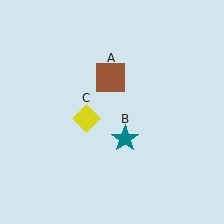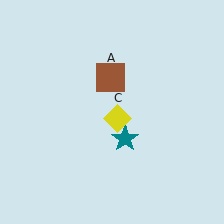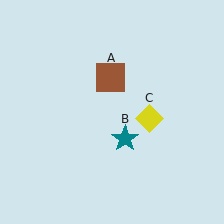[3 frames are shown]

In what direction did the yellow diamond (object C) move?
The yellow diamond (object C) moved right.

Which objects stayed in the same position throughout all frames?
Brown square (object A) and teal star (object B) remained stationary.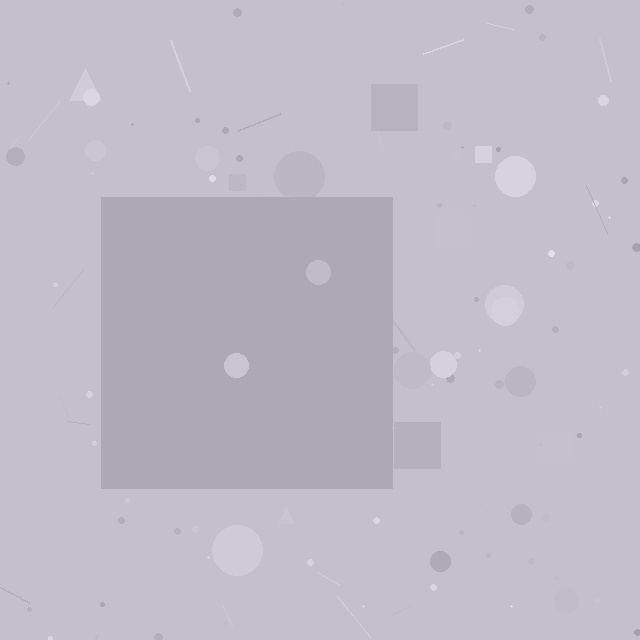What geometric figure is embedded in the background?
A square is embedded in the background.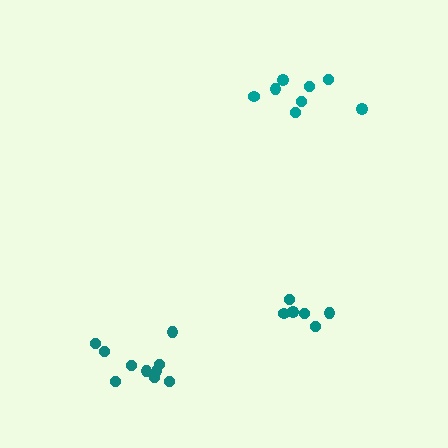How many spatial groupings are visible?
There are 3 spatial groupings.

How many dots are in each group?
Group 1: 6 dots, Group 2: 8 dots, Group 3: 10 dots (24 total).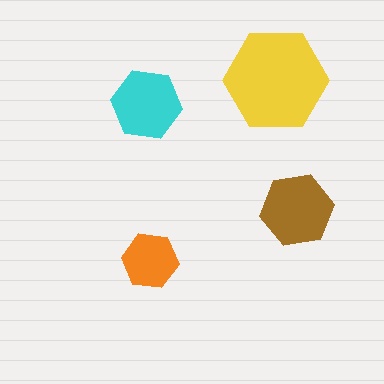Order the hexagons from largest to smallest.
the yellow one, the brown one, the cyan one, the orange one.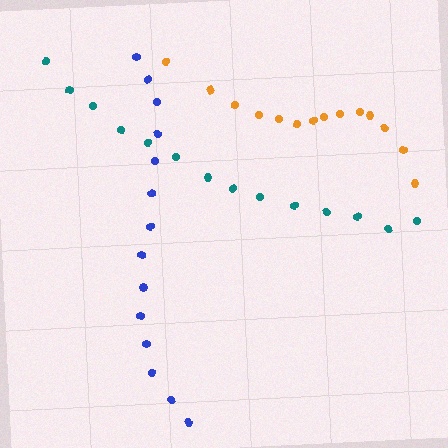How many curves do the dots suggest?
There are 3 distinct paths.